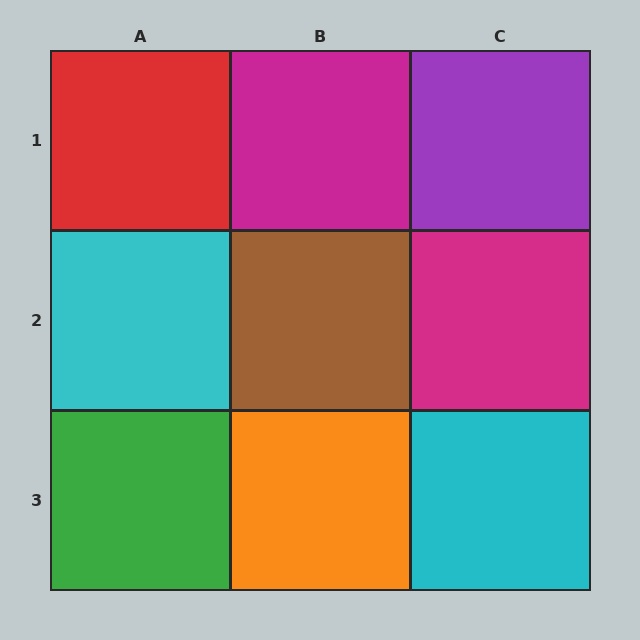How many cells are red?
1 cell is red.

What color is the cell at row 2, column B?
Brown.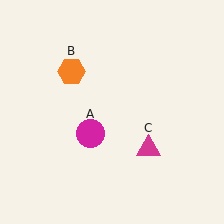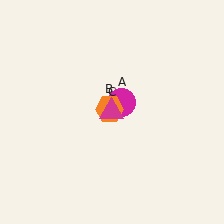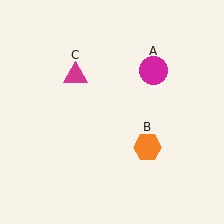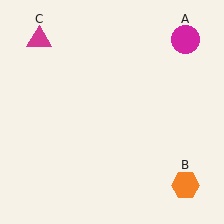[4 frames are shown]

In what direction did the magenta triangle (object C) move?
The magenta triangle (object C) moved up and to the left.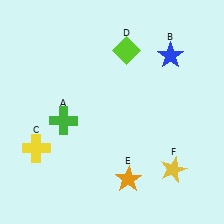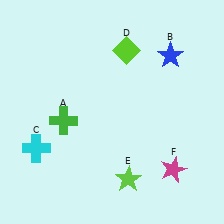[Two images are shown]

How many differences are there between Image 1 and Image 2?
There are 3 differences between the two images.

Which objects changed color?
C changed from yellow to cyan. E changed from orange to lime. F changed from yellow to magenta.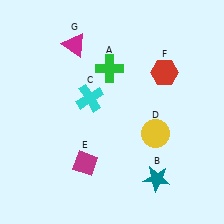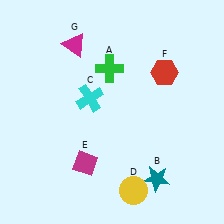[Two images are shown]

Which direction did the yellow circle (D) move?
The yellow circle (D) moved down.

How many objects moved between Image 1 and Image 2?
1 object moved between the two images.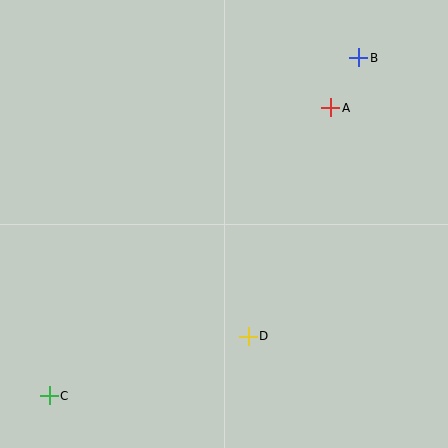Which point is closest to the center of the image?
Point D at (248, 336) is closest to the center.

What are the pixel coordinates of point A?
Point A is at (331, 108).